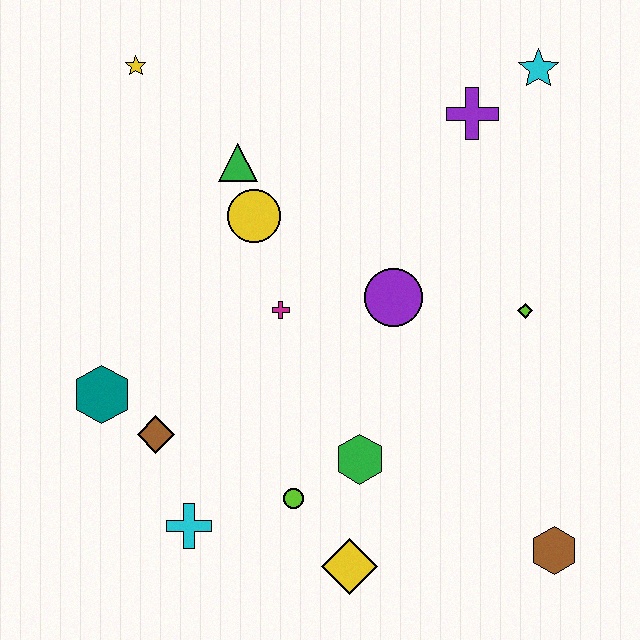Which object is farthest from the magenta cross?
The brown hexagon is farthest from the magenta cross.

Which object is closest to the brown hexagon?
The yellow diamond is closest to the brown hexagon.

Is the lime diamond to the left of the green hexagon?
No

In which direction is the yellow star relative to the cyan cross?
The yellow star is above the cyan cross.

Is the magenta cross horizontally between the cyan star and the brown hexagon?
No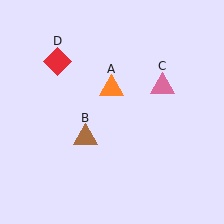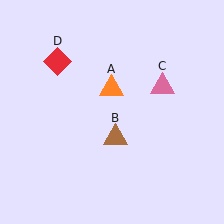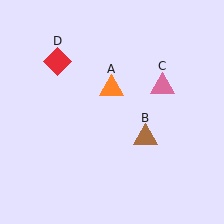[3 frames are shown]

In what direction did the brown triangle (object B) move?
The brown triangle (object B) moved right.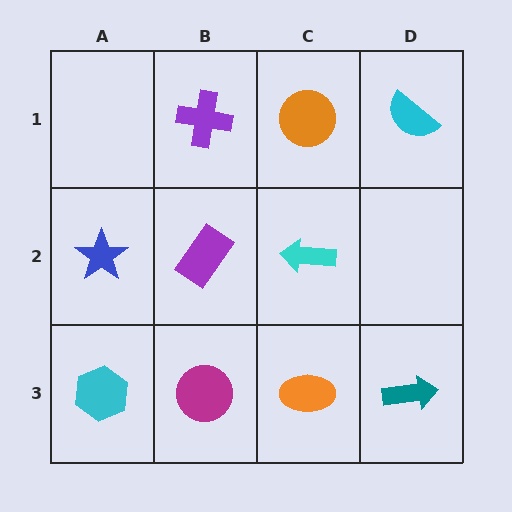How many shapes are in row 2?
3 shapes.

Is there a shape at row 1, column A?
No, that cell is empty.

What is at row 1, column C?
An orange circle.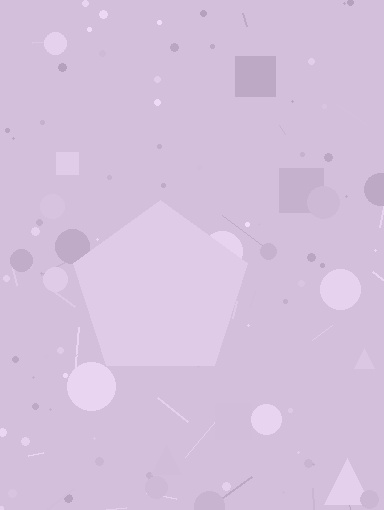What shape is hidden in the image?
A pentagon is hidden in the image.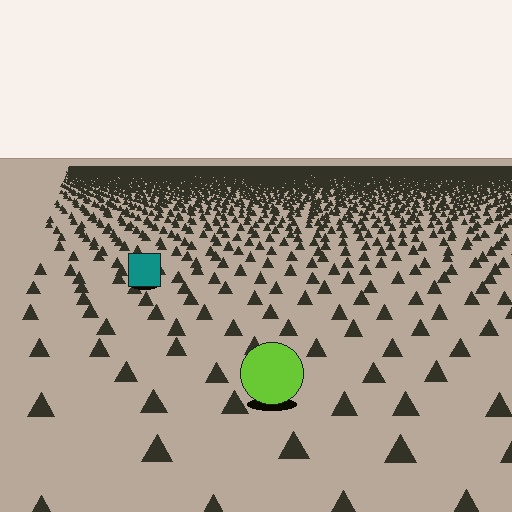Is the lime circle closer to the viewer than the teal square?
Yes. The lime circle is closer — you can tell from the texture gradient: the ground texture is coarser near it.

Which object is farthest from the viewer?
The teal square is farthest from the viewer. It appears smaller and the ground texture around it is denser.